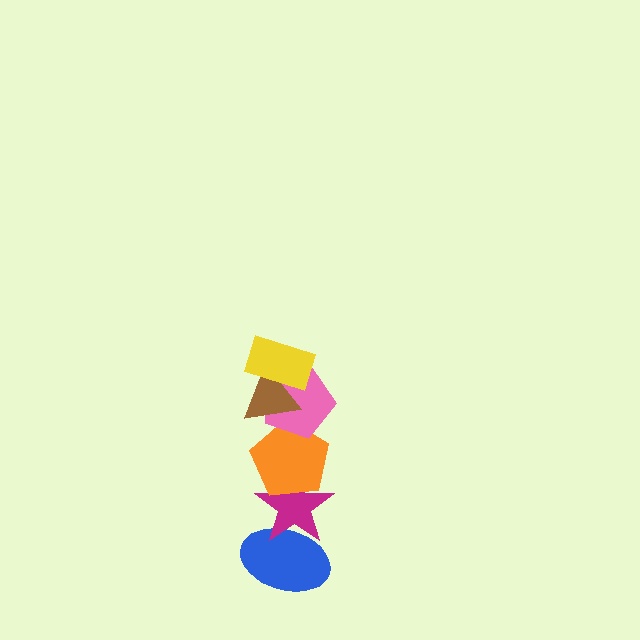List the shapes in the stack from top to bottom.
From top to bottom: the yellow rectangle, the brown triangle, the pink pentagon, the orange pentagon, the magenta star, the blue ellipse.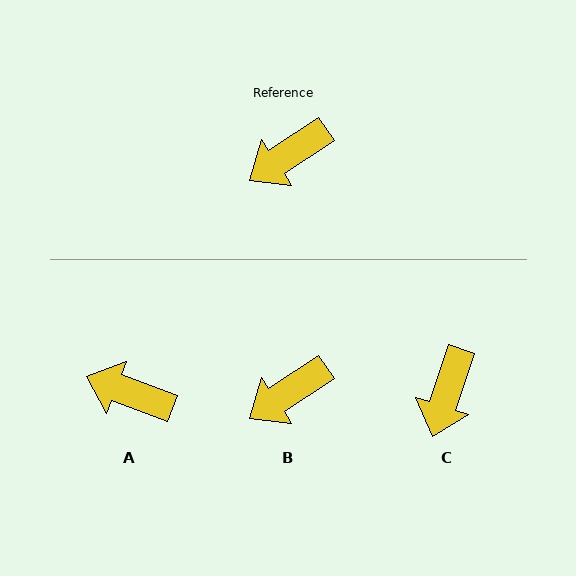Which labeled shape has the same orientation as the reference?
B.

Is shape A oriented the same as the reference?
No, it is off by about 54 degrees.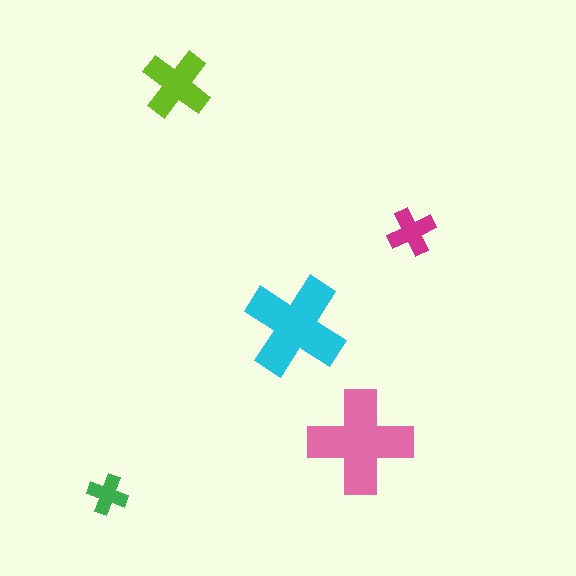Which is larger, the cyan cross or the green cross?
The cyan one.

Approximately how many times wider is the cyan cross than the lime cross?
About 1.5 times wider.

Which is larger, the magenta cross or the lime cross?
The lime one.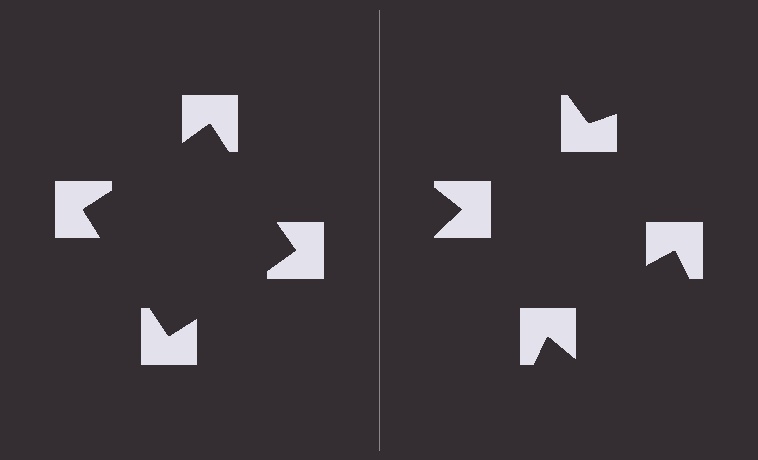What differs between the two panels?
The notched squares are positioned identically on both sides; only the wedge orientations differ. On the left they align to a square; on the right they are misaligned.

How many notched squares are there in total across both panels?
8 — 4 on each side.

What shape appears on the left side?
An illusory square.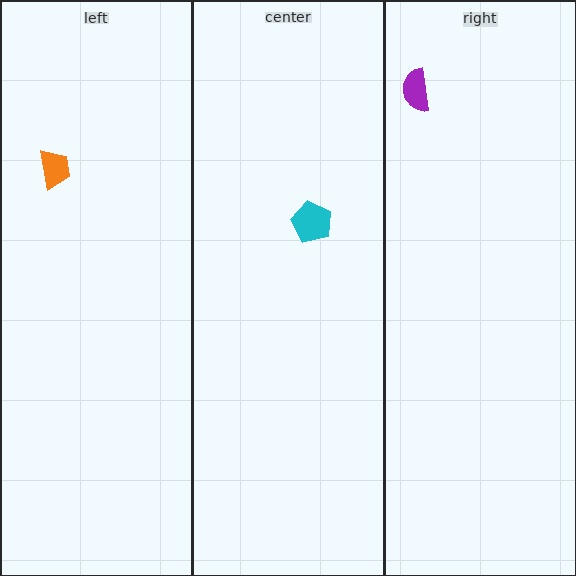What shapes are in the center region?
The cyan pentagon.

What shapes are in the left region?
The orange trapezoid.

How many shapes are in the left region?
1.